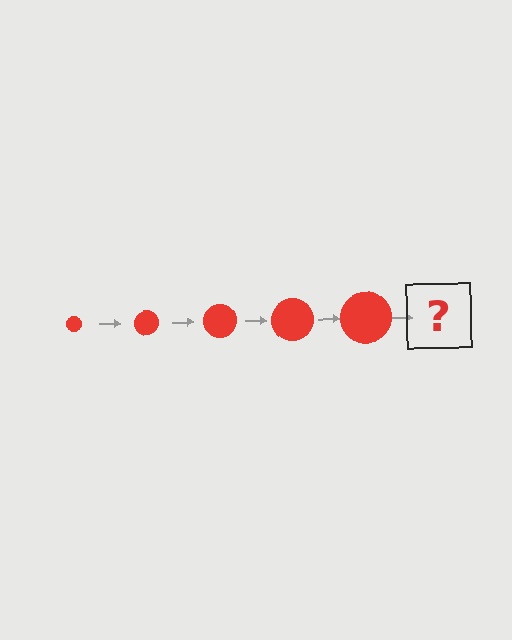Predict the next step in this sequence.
The next step is a red circle, larger than the previous one.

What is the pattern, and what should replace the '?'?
The pattern is that the circle gets progressively larger each step. The '?' should be a red circle, larger than the previous one.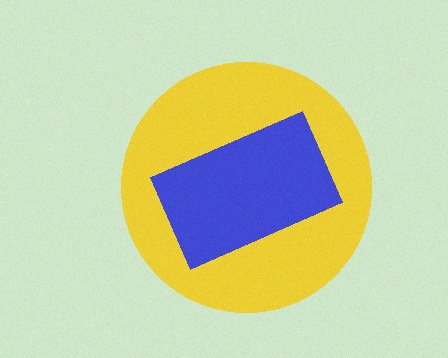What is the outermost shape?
The yellow circle.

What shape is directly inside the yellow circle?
The blue rectangle.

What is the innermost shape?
The blue rectangle.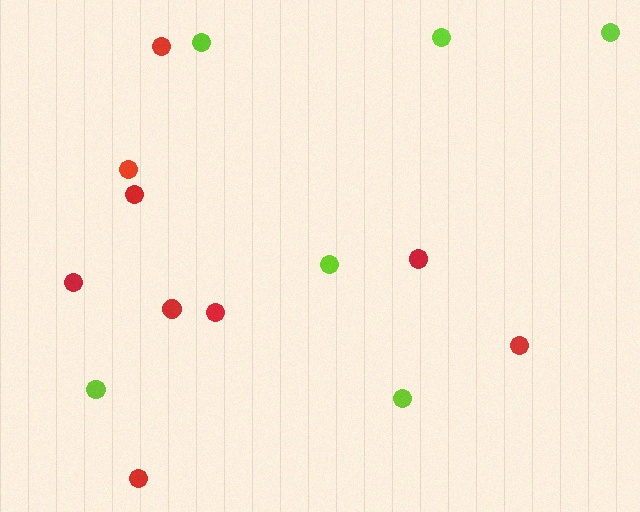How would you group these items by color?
There are 2 groups: one group of red circles (9) and one group of lime circles (6).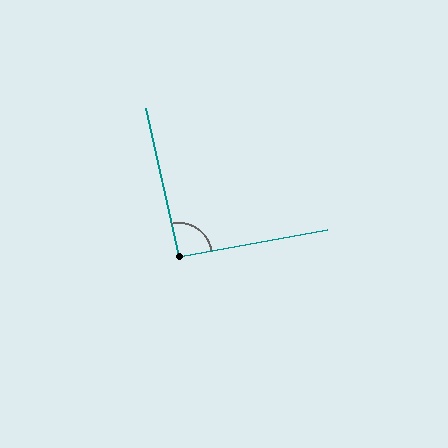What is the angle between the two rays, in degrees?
Approximately 92 degrees.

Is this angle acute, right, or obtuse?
It is approximately a right angle.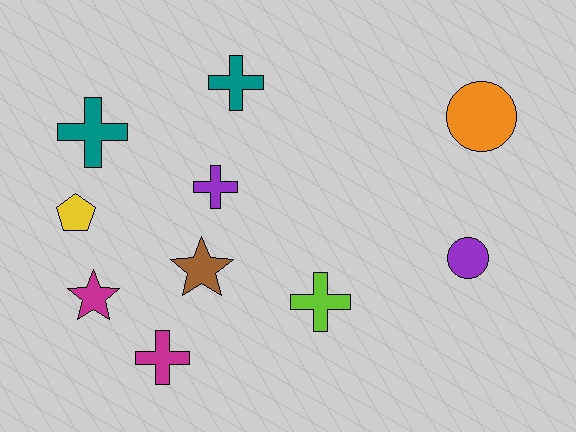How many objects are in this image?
There are 10 objects.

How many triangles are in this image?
There are no triangles.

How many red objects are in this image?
There are no red objects.